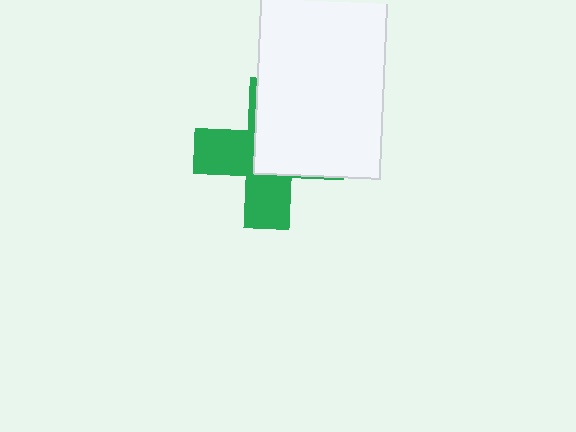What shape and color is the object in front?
The object in front is a white rectangle.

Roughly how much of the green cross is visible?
About half of it is visible (roughly 49%).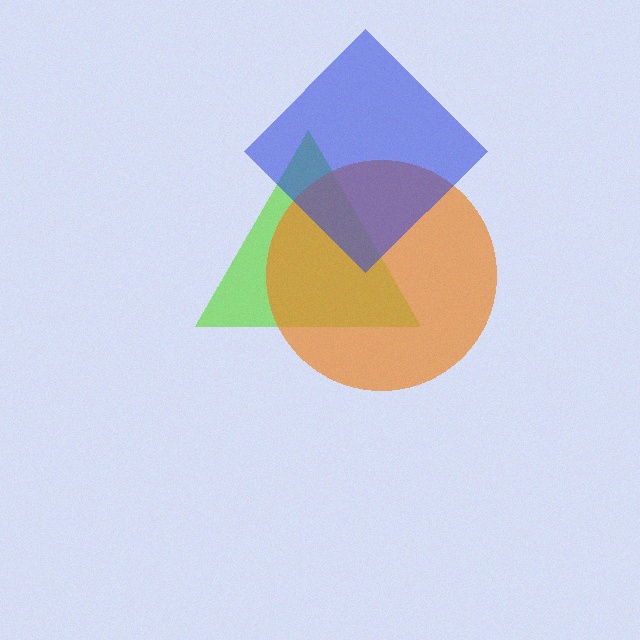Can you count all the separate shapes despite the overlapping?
Yes, there are 3 separate shapes.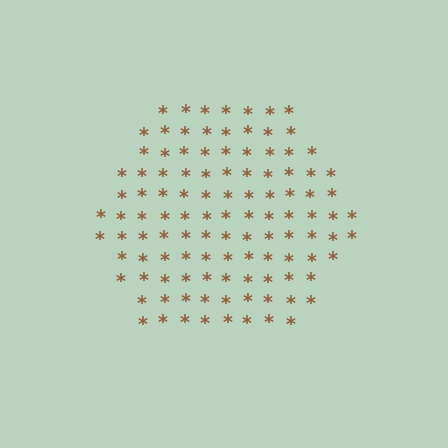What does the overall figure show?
The overall figure shows a hexagon.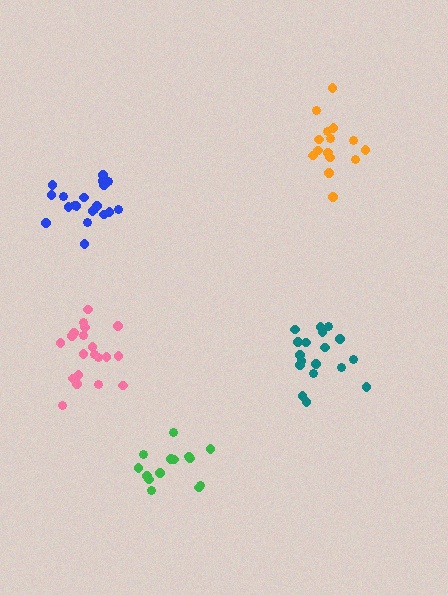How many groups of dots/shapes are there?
There are 5 groups.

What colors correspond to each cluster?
The clusters are colored: orange, green, teal, pink, blue.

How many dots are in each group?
Group 1: 15 dots, Group 2: 14 dots, Group 3: 18 dots, Group 4: 20 dots, Group 5: 20 dots (87 total).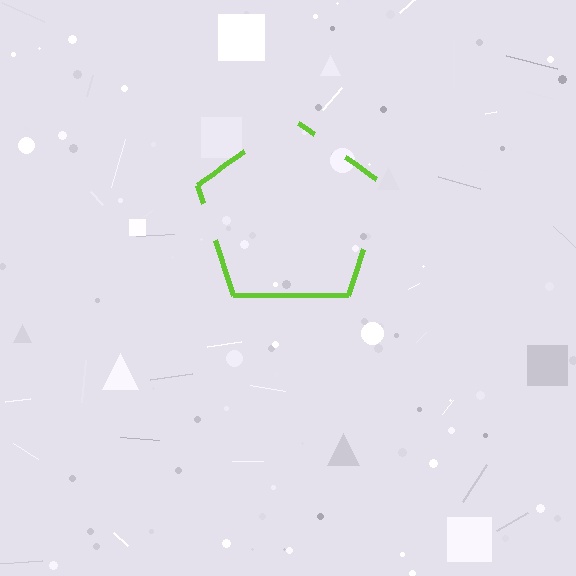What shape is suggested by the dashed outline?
The dashed outline suggests a pentagon.